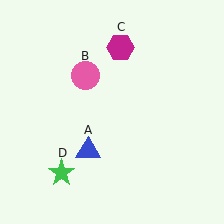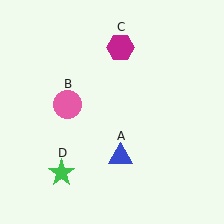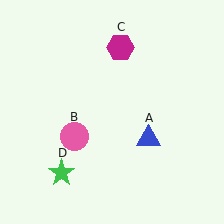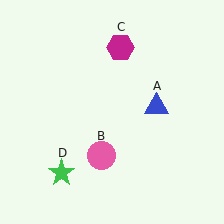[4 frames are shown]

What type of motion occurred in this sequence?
The blue triangle (object A), pink circle (object B) rotated counterclockwise around the center of the scene.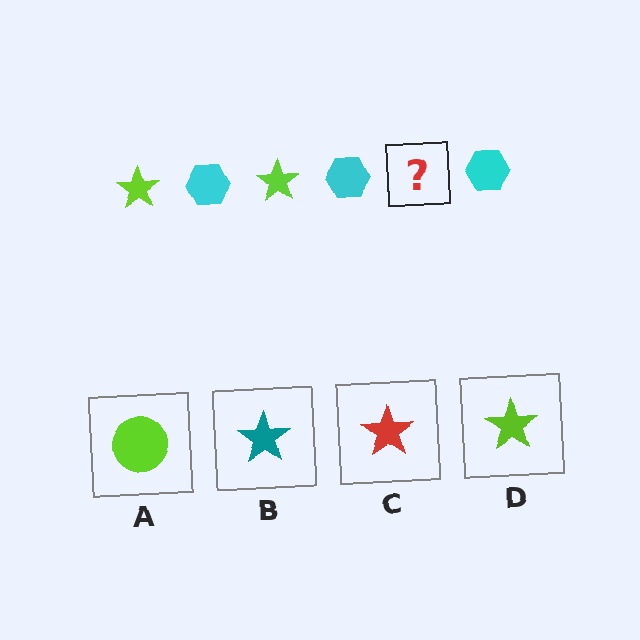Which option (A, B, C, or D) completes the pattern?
D.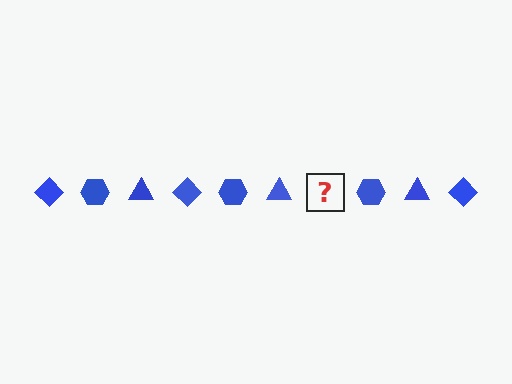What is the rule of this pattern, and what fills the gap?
The rule is that the pattern cycles through diamond, hexagon, triangle shapes in blue. The gap should be filled with a blue diamond.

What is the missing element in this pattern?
The missing element is a blue diamond.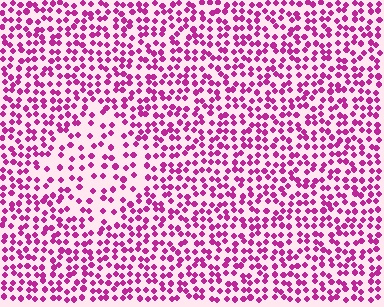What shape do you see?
I see a diamond.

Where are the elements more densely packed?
The elements are more densely packed outside the diamond boundary.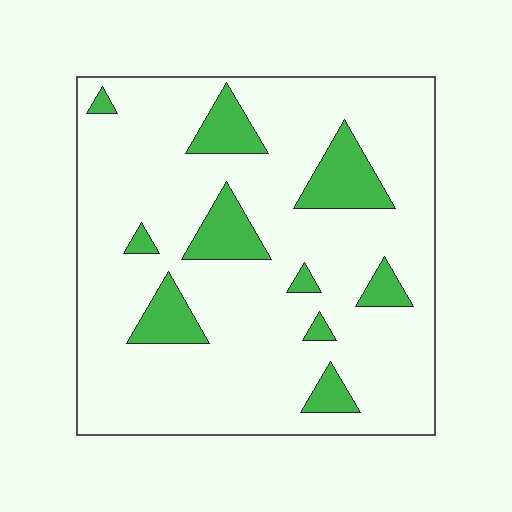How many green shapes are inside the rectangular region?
10.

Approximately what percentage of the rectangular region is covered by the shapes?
Approximately 15%.